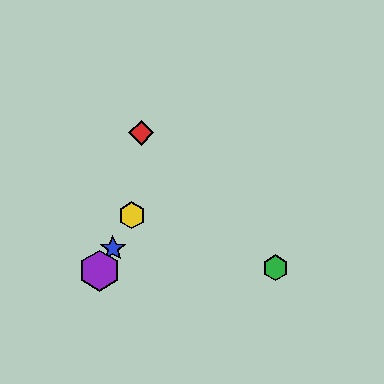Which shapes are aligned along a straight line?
The blue star, the yellow hexagon, the purple hexagon are aligned along a straight line.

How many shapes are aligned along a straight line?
3 shapes (the blue star, the yellow hexagon, the purple hexagon) are aligned along a straight line.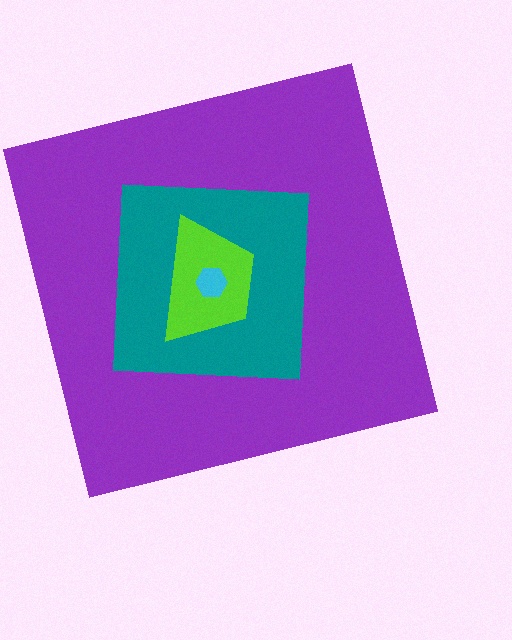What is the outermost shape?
The purple square.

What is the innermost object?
The cyan hexagon.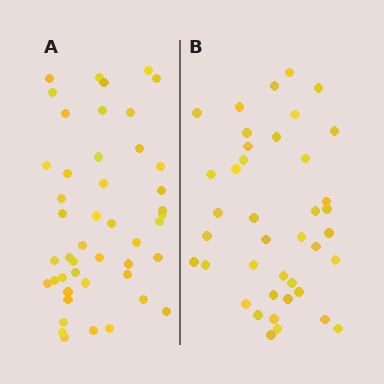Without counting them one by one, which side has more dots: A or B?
Region A (the left region) has more dots.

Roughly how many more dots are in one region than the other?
Region A has about 6 more dots than region B.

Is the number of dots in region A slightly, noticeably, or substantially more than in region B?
Region A has only slightly more — the two regions are fairly close. The ratio is roughly 1.1 to 1.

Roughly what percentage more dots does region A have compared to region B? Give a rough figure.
About 15% more.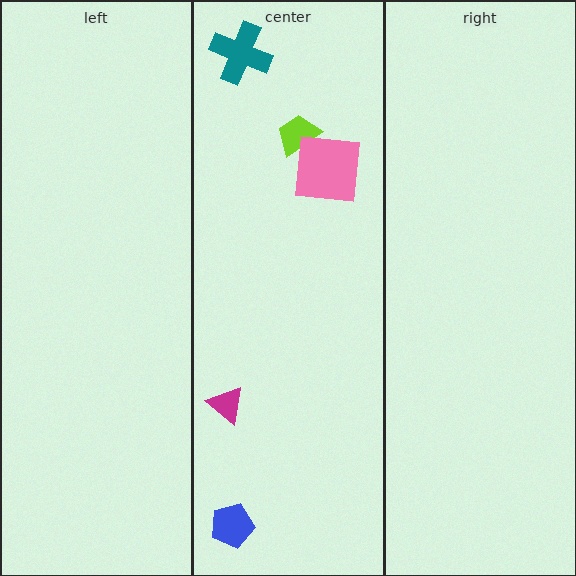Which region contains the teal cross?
The center region.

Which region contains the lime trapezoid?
The center region.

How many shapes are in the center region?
5.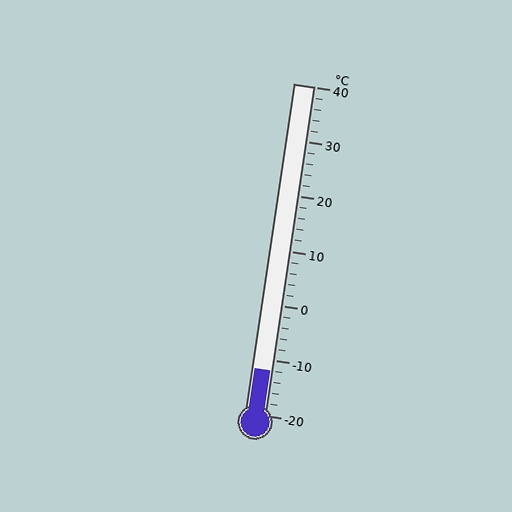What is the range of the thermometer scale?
The thermometer scale ranges from -20°C to 40°C.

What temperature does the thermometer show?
The thermometer shows approximately -12°C.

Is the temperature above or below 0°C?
The temperature is below 0°C.